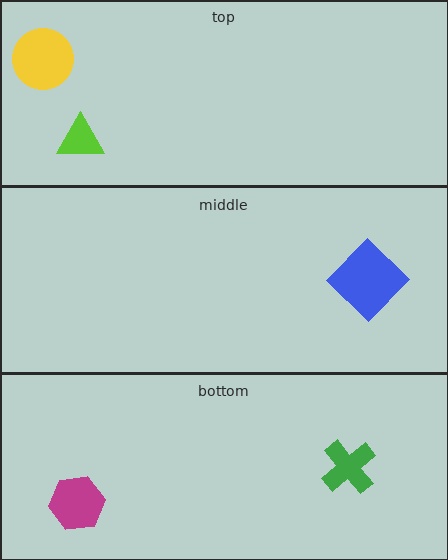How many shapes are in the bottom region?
2.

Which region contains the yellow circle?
The top region.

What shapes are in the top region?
The yellow circle, the lime triangle.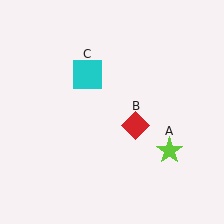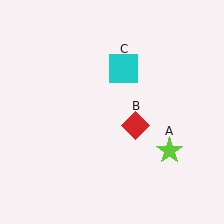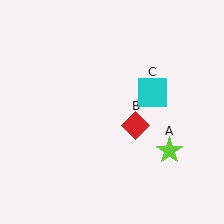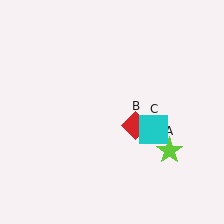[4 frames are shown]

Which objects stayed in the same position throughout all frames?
Lime star (object A) and red diamond (object B) remained stationary.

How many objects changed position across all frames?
1 object changed position: cyan square (object C).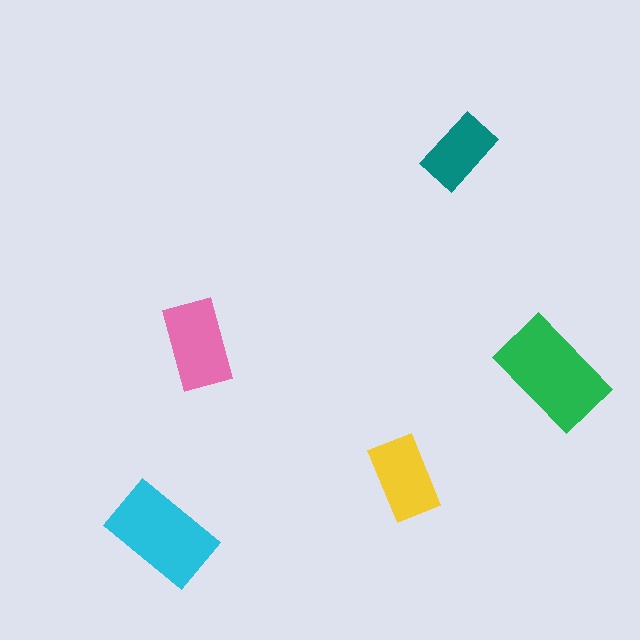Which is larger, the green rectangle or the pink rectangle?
The green one.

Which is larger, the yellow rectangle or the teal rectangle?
The yellow one.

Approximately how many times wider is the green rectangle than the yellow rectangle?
About 1.5 times wider.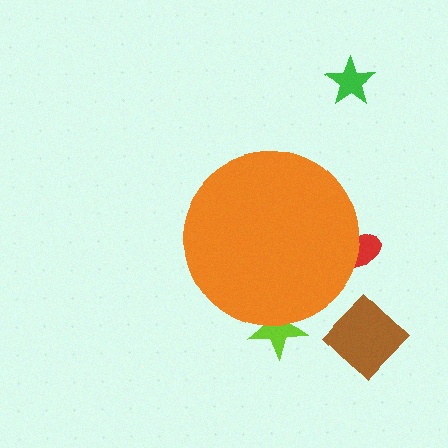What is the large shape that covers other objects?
An orange circle.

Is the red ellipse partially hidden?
Yes, the red ellipse is partially hidden behind the orange circle.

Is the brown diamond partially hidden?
No, the brown diamond is fully visible.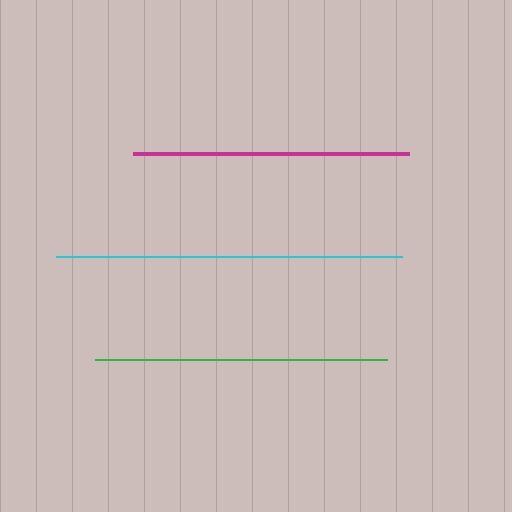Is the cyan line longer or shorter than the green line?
The cyan line is longer than the green line.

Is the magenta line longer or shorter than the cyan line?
The cyan line is longer than the magenta line.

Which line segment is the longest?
The cyan line is the longest at approximately 346 pixels.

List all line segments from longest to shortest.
From longest to shortest: cyan, green, magenta.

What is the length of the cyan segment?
The cyan segment is approximately 346 pixels long.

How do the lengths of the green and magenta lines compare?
The green and magenta lines are approximately the same length.